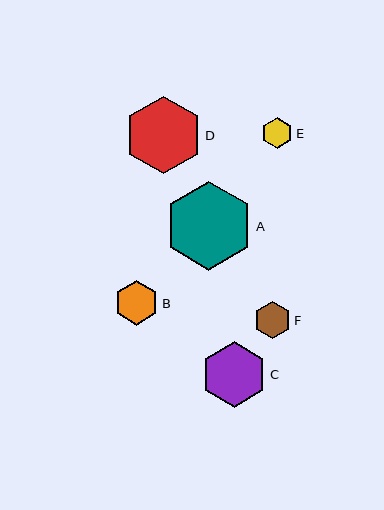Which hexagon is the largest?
Hexagon A is the largest with a size of approximately 89 pixels.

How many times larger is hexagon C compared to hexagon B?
Hexagon C is approximately 1.5 times the size of hexagon B.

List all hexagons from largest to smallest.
From largest to smallest: A, D, C, B, F, E.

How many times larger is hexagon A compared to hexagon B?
Hexagon A is approximately 2.0 times the size of hexagon B.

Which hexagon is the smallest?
Hexagon E is the smallest with a size of approximately 32 pixels.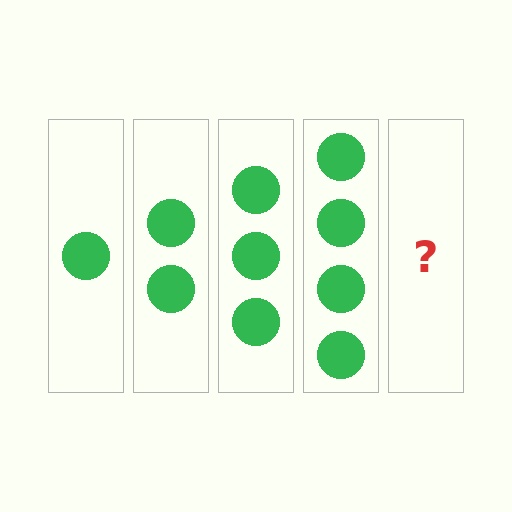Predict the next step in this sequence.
The next step is 5 circles.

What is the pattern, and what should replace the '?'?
The pattern is that each step adds one more circle. The '?' should be 5 circles.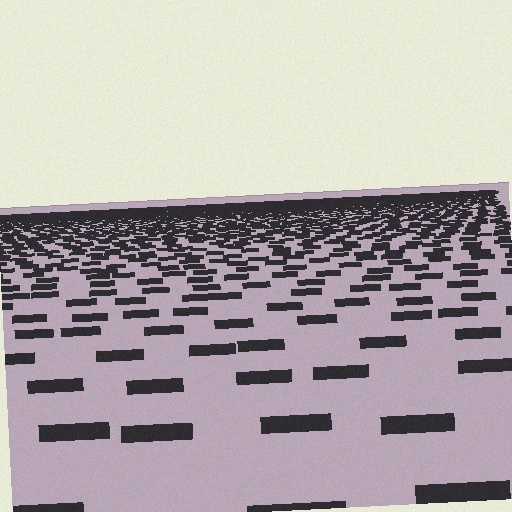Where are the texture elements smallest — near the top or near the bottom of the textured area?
Near the top.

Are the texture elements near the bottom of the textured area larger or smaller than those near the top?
Larger. Near the bottom, elements are closer to the viewer and appear at a bigger on-screen size.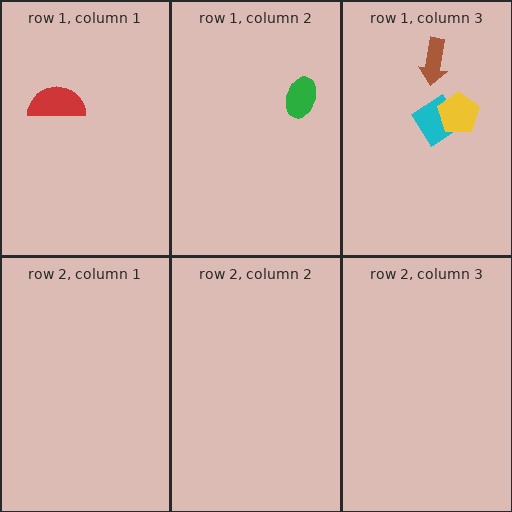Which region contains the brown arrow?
The row 1, column 3 region.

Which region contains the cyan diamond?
The row 1, column 3 region.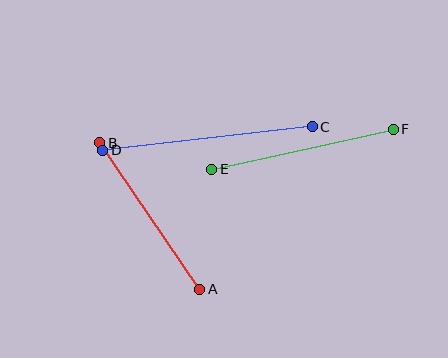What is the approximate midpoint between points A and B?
The midpoint is at approximately (150, 216) pixels.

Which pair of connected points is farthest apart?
Points C and D are farthest apart.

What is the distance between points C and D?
The distance is approximately 211 pixels.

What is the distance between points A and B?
The distance is approximately 177 pixels.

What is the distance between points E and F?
The distance is approximately 186 pixels.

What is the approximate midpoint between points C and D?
The midpoint is at approximately (207, 139) pixels.